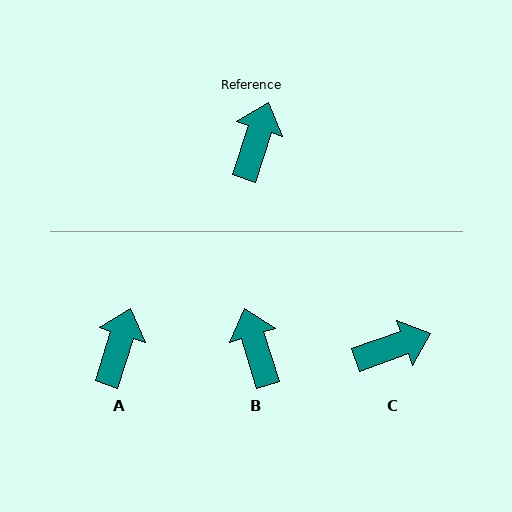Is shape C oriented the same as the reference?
No, it is off by about 52 degrees.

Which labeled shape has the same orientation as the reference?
A.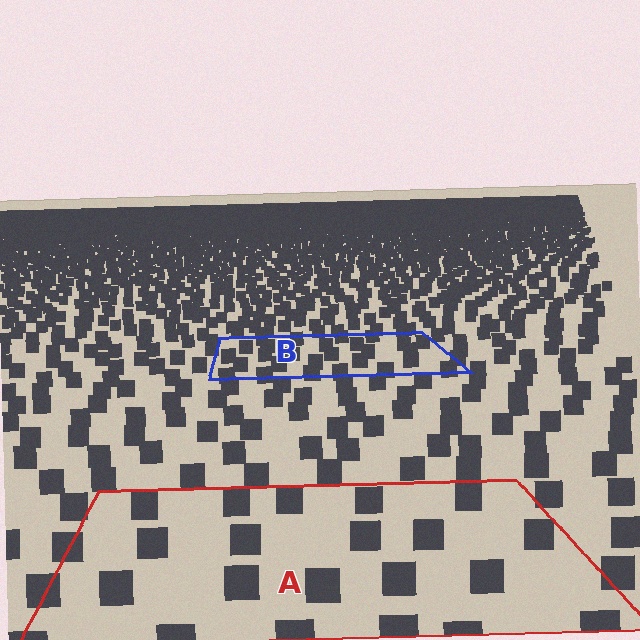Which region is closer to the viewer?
Region A is closer. The texture elements there are larger and more spread out.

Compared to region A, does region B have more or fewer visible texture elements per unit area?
Region B has more texture elements per unit area — they are packed more densely because it is farther away.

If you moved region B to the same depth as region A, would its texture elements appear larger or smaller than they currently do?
They would appear larger. At a closer depth, the same texture elements are projected at a bigger on-screen size.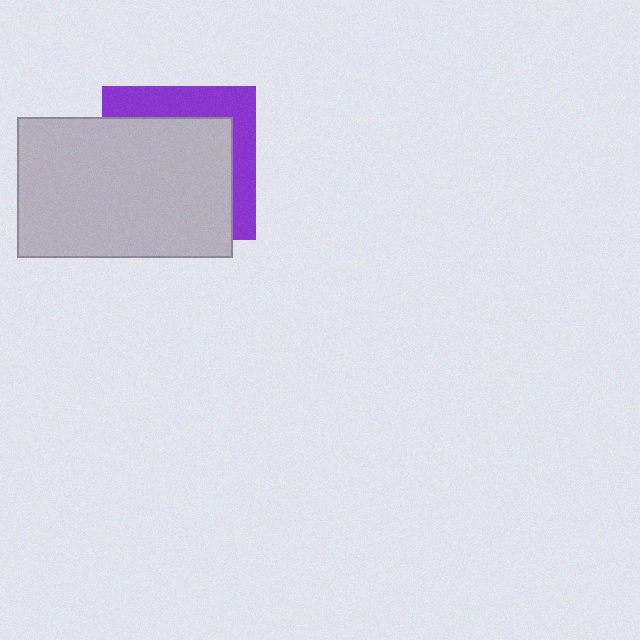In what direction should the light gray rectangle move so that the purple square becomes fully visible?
The light gray rectangle should move toward the lower-left. That is the shortest direction to clear the overlap and leave the purple square fully visible.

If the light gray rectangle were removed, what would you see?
You would see the complete purple square.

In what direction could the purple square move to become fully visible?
The purple square could move toward the upper-right. That would shift it out from behind the light gray rectangle entirely.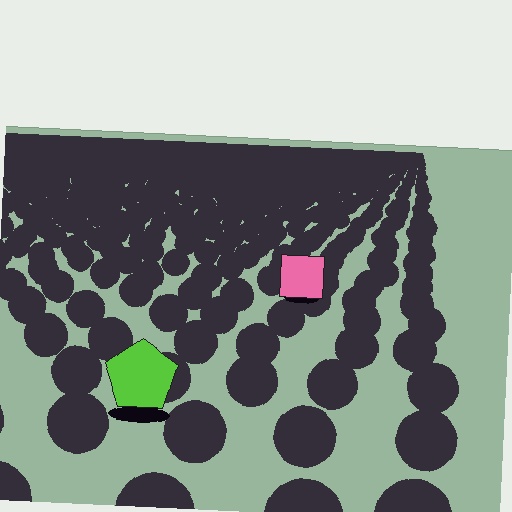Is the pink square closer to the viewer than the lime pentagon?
No. The lime pentagon is closer — you can tell from the texture gradient: the ground texture is coarser near it.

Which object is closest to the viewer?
The lime pentagon is closest. The texture marks near it are larger and more spread out.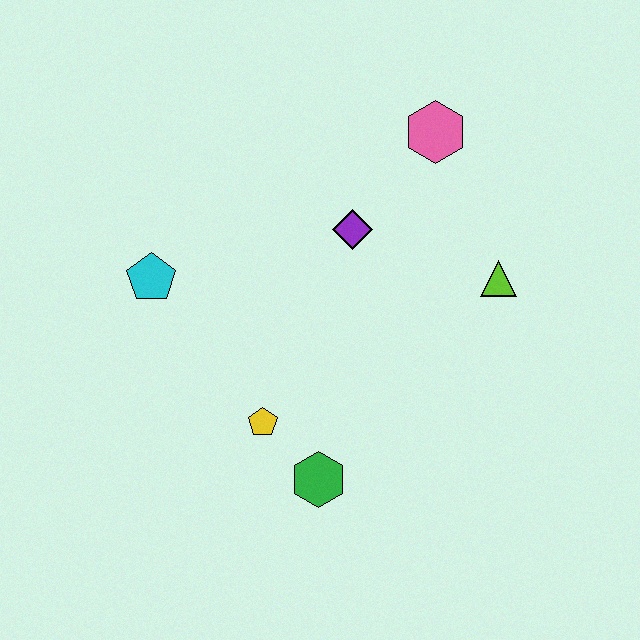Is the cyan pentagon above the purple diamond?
No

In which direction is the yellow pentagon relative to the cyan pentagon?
The yellow pentagon is below the cyan pentagon.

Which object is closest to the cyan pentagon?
The yellow pentagon is closest to the cyan pentagon.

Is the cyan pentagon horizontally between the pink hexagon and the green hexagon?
No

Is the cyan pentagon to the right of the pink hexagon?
No